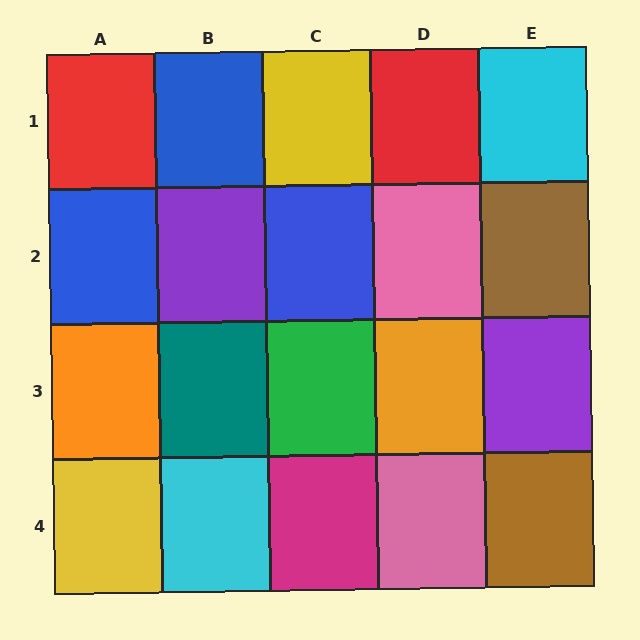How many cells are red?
2 cells are red.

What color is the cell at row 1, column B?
Blue.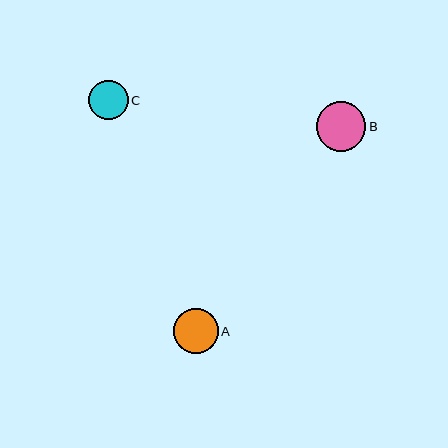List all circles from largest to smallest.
From largest to smallest: B, A, C.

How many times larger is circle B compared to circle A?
Circle B is approximately 1.1 times the size of circle A.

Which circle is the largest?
Circle B is the largest with a size of approximately 50 pixels.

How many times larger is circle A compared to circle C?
Circle A is approximately 1.1 times the size of circle C.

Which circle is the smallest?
Circle C is the smallest with a size of approximately 40 pixels.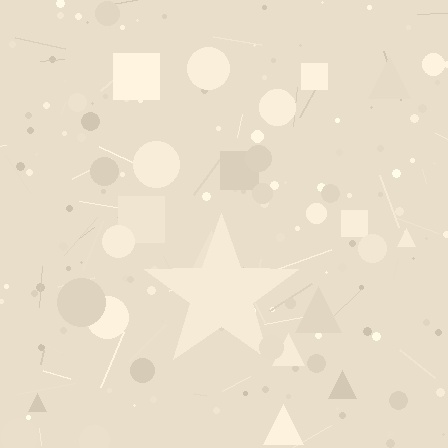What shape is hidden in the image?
A star is hidden in the image.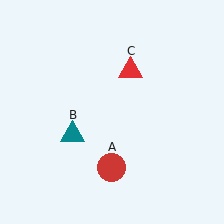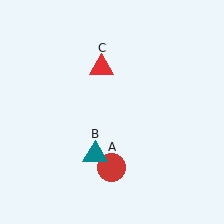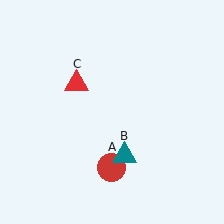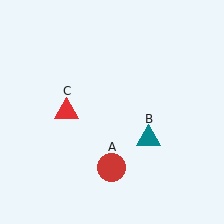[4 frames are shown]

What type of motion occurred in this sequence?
The teal triangle (object B), red triangle (object C) rotated counterclockwise around the center of the scene.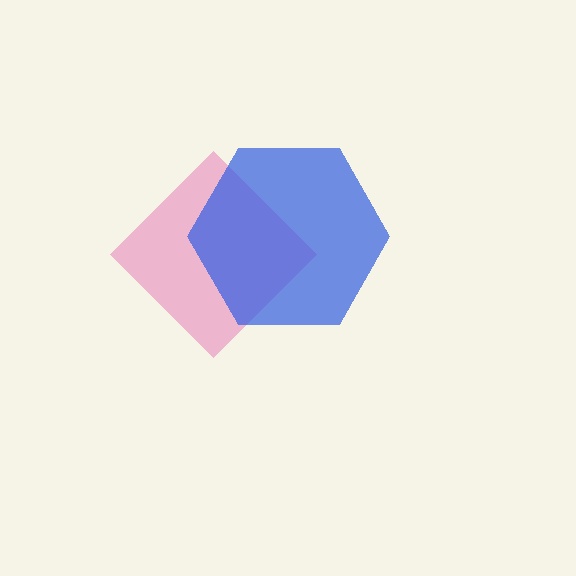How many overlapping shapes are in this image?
There are 2 overlapping shapes in the image.